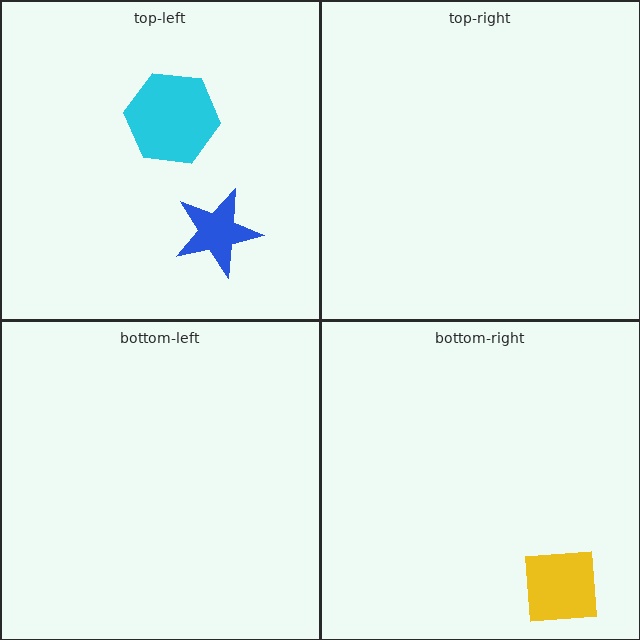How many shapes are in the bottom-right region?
1.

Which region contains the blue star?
The top-left region.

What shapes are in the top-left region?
The blue star, the cyan hexagon.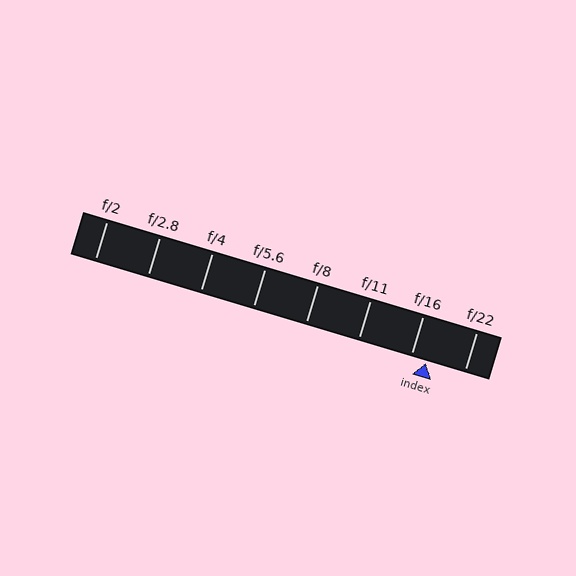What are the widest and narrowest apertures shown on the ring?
The widest aperture shown is f/2 and the narrowest is f/22.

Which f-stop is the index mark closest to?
The index mark is closest to f/16.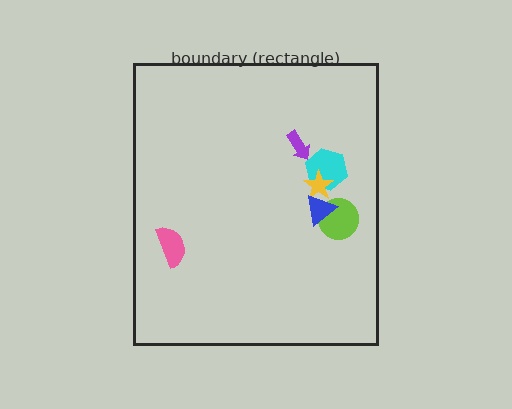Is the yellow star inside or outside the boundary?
Inside.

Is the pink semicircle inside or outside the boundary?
Inside.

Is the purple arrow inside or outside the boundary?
Inside.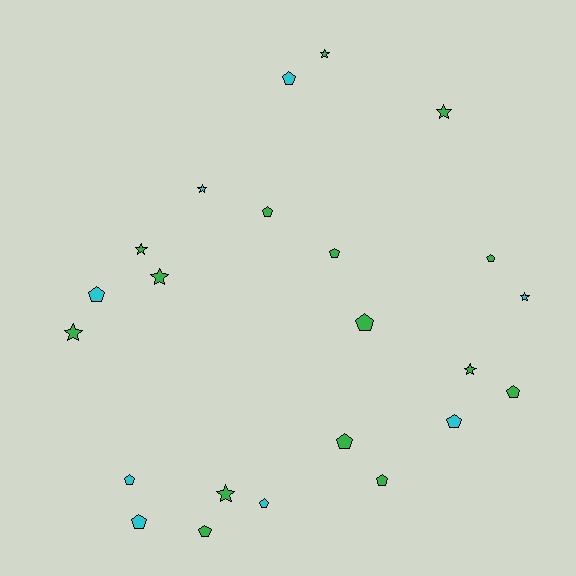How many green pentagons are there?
There are 8 green pentagons.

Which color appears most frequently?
Green, with 15 objects.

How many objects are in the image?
There are 23 objects.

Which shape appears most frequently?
Pentagon, with 14 objects.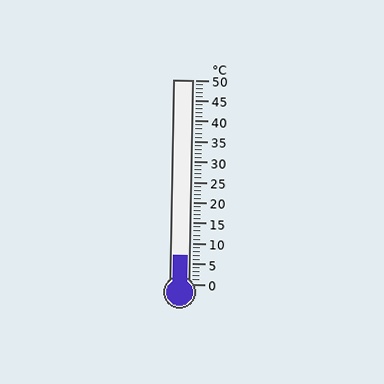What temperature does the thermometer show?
The thermometer shows approximately 7°C.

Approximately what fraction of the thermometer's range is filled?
The thermometer is filled to approximately 15% of its range.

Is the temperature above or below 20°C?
The temperature is below 20°C.